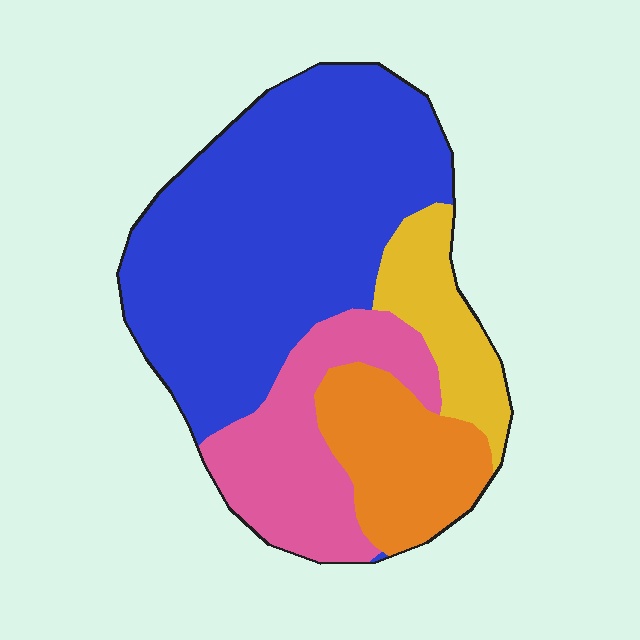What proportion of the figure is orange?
Orange takes up about one sixth (1/6) of the figure.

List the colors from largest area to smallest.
From largest to smallest: blue, pink, orange, yellow.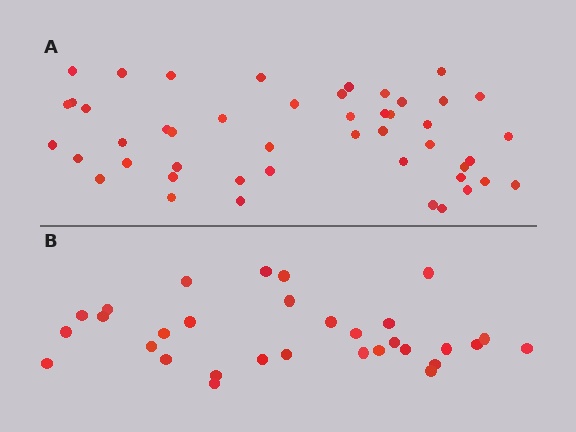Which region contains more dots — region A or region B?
Region A (the top region) has more dots.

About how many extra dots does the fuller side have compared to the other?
Region A has approximately 15 more dots than region B.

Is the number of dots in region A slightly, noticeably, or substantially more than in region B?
Region A has substantially more. The ratio is roughly 1.5 to 1.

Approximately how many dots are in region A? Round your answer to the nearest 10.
About 50 dots. (The exact count is 47, which rounds to 50.)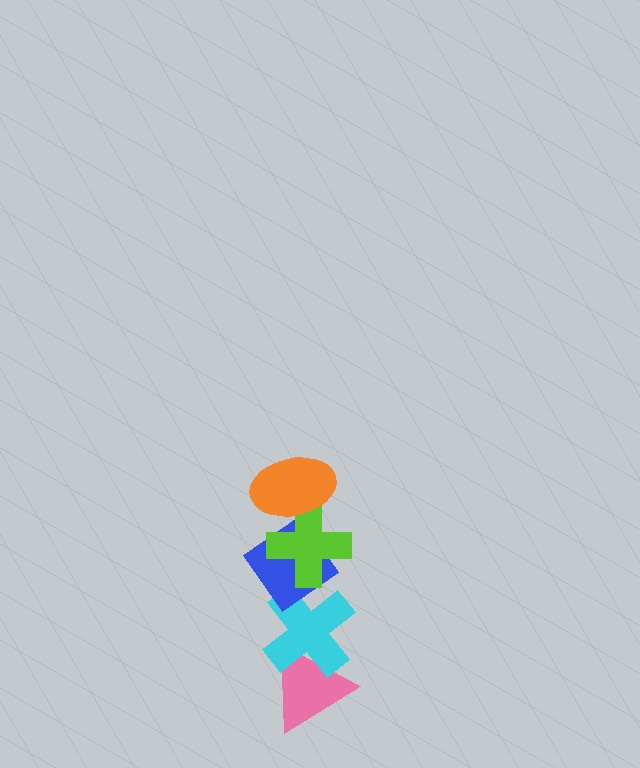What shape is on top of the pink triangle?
The cyan cross is on top of the pink triangle.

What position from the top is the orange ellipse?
The orange ellipse is 1st from the top.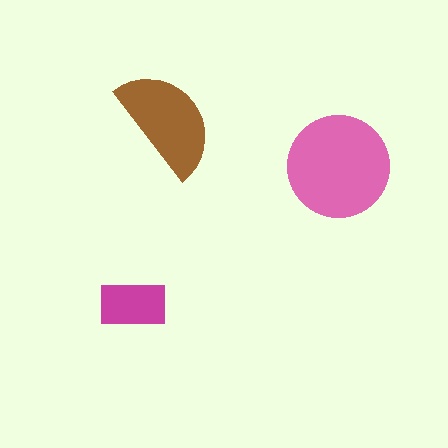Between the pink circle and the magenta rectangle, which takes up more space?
The pink circle.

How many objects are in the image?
There are 3 objects in the image.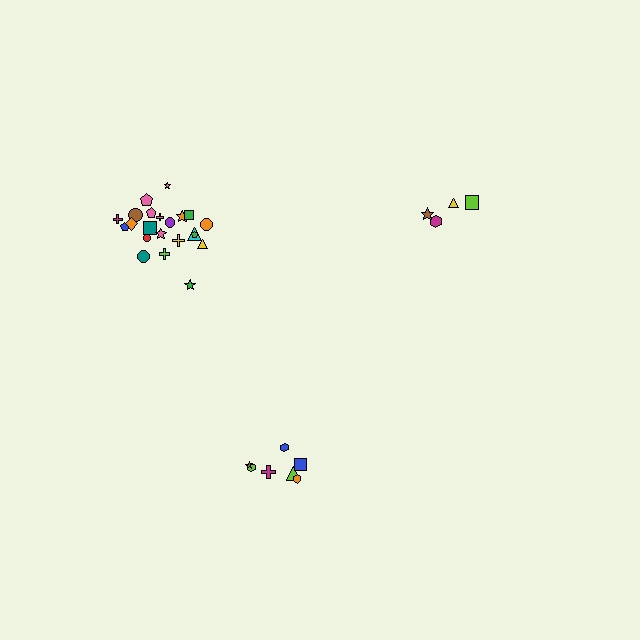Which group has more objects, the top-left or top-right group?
The top-left group.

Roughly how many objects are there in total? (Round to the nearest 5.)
Roughly 35 objects in total.